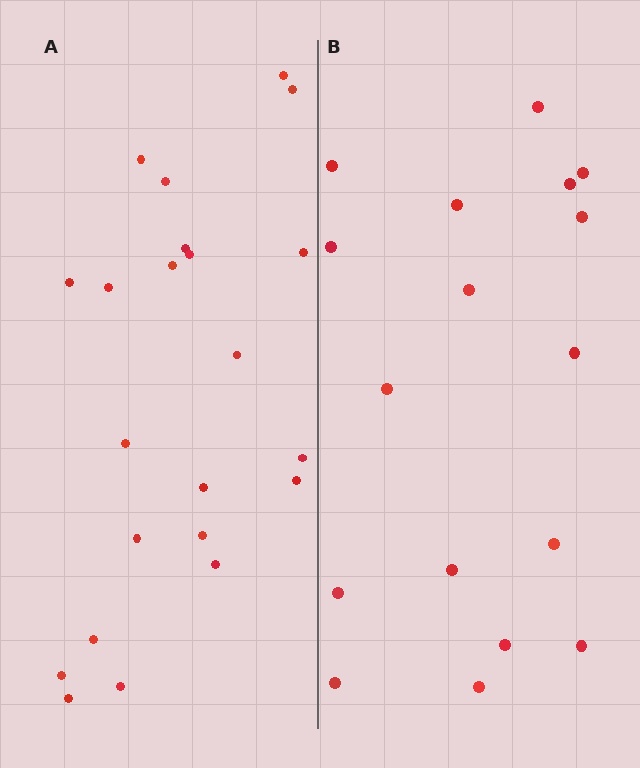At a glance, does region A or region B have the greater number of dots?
Region A (the left region) has more dots.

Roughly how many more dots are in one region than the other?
Region A has about 5 more dots than region B.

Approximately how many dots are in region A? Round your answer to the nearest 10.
About 20 dots. (The exact count is 22, which rounds to 20.)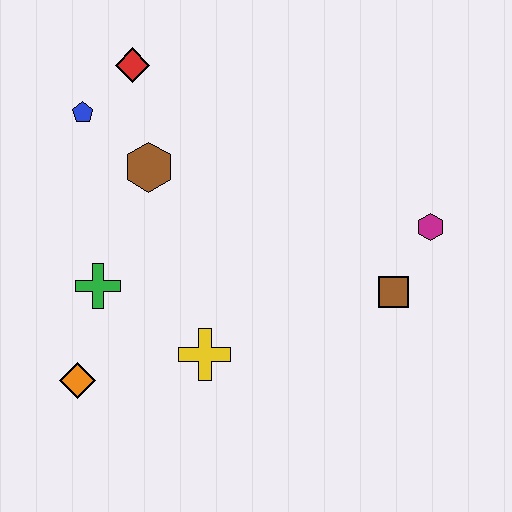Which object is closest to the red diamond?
The blue pentagon is closest to the red diamond.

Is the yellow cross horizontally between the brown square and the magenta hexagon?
No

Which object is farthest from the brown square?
The blue pentagon is farthest from the brown square.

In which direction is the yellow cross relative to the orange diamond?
The yellow cross is to the right of the orange diamond.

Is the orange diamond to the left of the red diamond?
Yes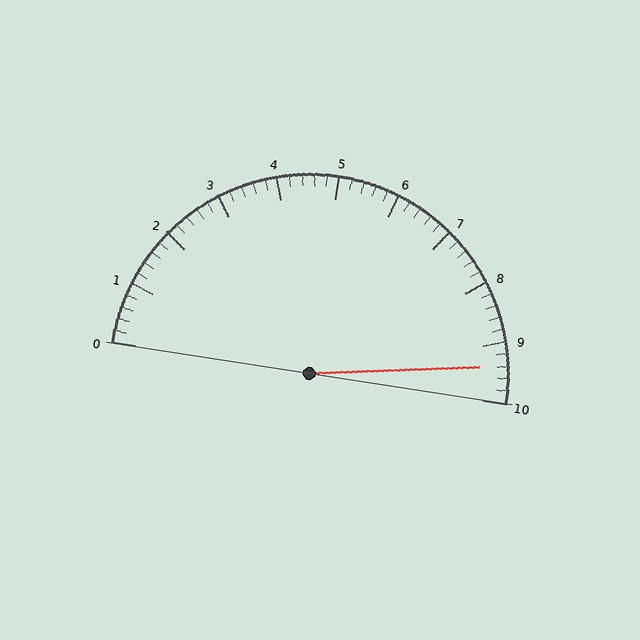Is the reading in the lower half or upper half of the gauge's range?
The reading is in the upper half of the range (0 to 10).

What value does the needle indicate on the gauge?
The needle indicates approximately 9.4.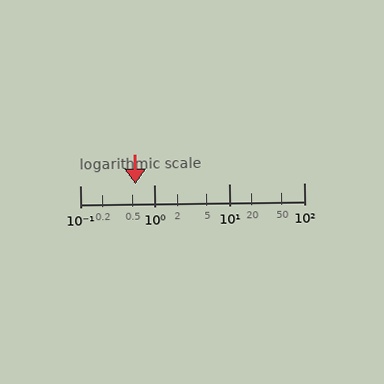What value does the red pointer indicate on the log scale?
The pointer indicates approximately 0.55.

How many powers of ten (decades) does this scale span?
The scale spans 3 decades, from 0.1 to 100.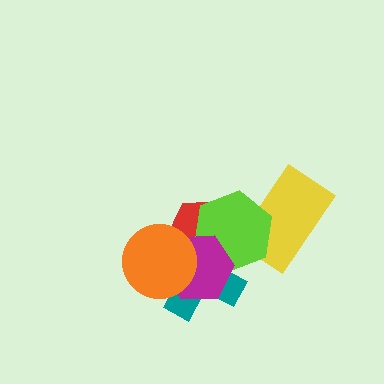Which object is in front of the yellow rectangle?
The lime hexagon is in front of the yellow rectangle.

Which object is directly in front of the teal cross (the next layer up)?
The red hexagon is directly in front of the teal cross.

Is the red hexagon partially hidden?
Yes, it is partially covered by another shape.